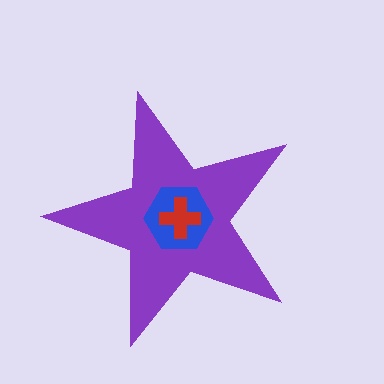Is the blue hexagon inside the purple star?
Yes.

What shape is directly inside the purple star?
The blue hexagon.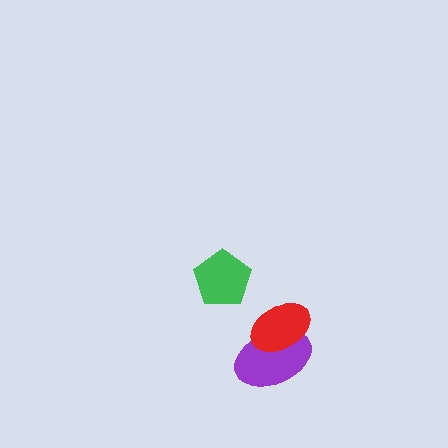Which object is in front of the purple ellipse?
The red ellipse is in front of the purple ellipse.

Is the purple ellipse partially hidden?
Yes, it is partially covered by another shape.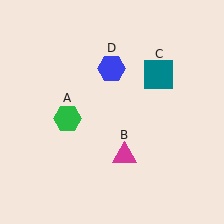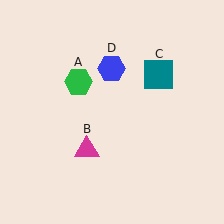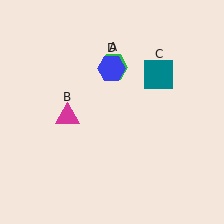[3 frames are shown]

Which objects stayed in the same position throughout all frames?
Teal square (object C) and blue hexagon (object D) remained stationary.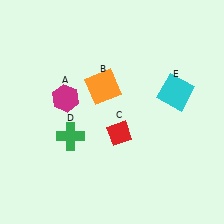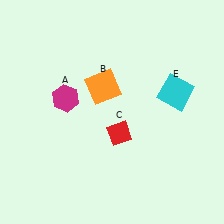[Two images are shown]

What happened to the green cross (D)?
The green cross (D) was removed in Image 2. It was in the bottom-left area of Image 1.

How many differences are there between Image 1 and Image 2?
There is 1 difference between the two images.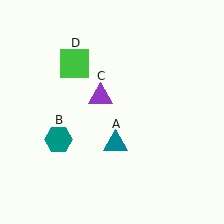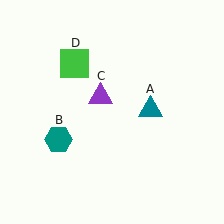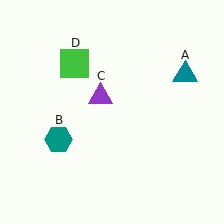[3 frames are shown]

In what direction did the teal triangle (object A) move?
The teal triangle (object A) moved up and to the right.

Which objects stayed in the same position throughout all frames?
Teal hexagon (object B) and purple triangle (object C) and green square (object D) remained stationary.